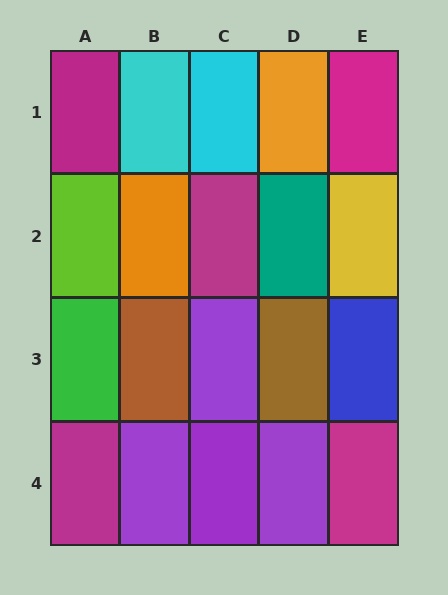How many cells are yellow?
1 cell is yellow.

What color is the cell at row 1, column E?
Magenta.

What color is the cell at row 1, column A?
Magenta.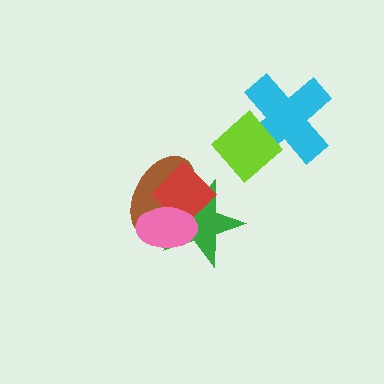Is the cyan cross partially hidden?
Yes, it is partially covered by another shape.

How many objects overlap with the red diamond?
3 objects overlap with the red diamond.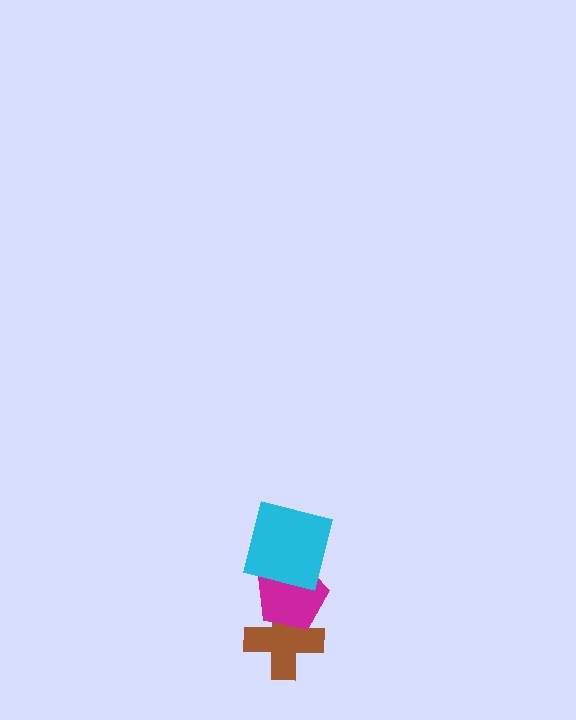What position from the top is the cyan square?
The cyan square is 1st from the top.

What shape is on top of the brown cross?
The magenta pentagon is on top of the brown cross.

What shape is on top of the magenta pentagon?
The cyan square is on top of the magenta pentagon.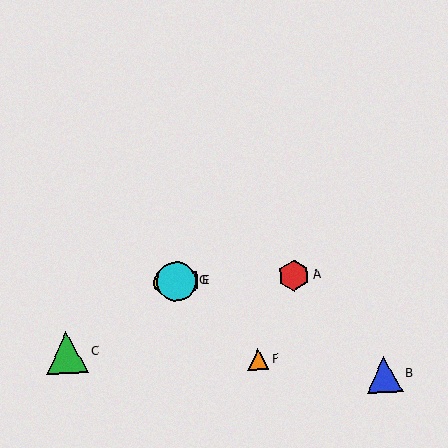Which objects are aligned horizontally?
Objects A, D, E, G are aligned horizontally.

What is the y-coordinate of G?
Object G is at y≈281.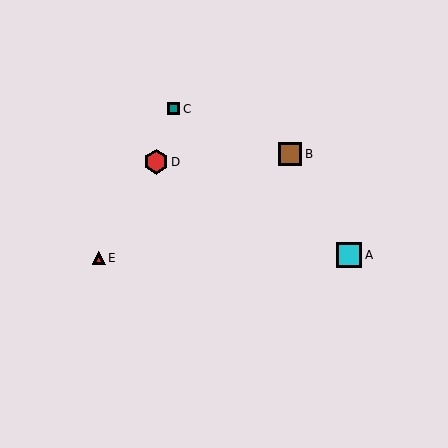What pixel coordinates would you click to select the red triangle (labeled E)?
Click at (99, 258) to select the red triangle E.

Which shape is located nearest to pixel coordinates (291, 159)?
The brown square (labeled B) at (290, 154) is nearest to that location.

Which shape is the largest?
The cyan square (labeled A) is the largest.